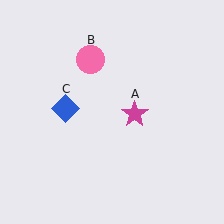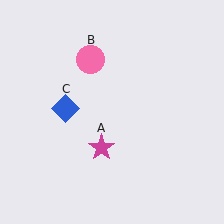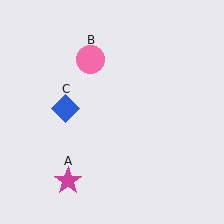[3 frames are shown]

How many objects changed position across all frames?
1 object changed position: magenta star (object A).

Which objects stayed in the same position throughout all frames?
Pink circle (object B) and blue diamond (object C) remained stationary.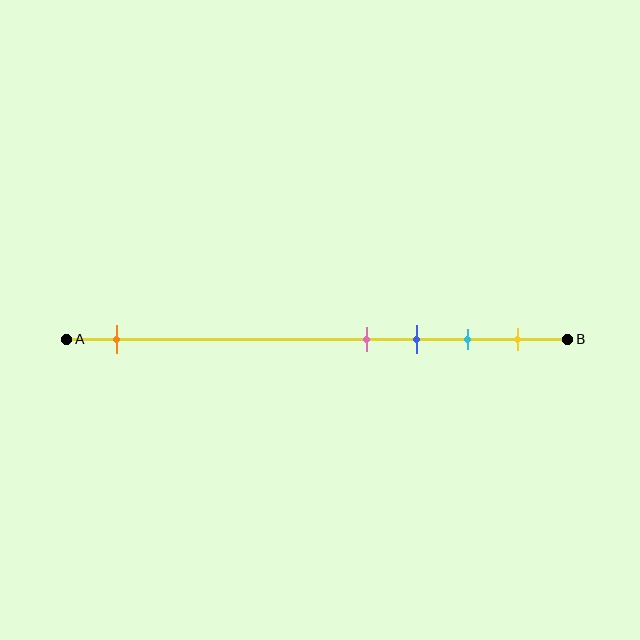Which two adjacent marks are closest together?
The pink and blue marks are the closest adjacent pair.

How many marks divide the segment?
There are 5 marks dividing the segment.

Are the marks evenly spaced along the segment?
No, the marks are not evenly spaced.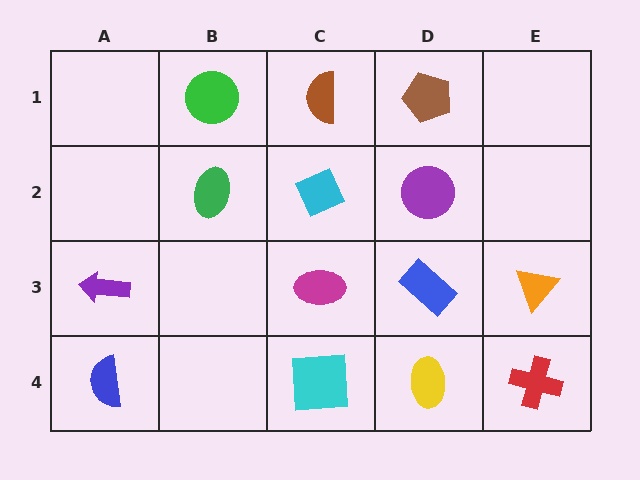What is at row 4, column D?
A yellow ellipse.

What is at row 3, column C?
A magenta ellipse.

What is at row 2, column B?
A green ellipse.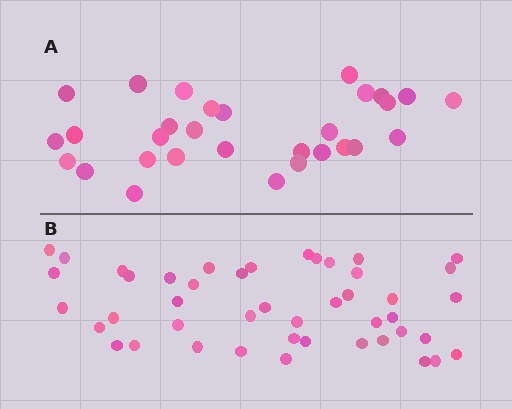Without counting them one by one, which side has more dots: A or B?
Region B (the bottom region) has more dots.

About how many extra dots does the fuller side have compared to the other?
Region B has approximately 15 more dots than region A.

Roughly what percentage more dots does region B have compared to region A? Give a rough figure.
About 50% more.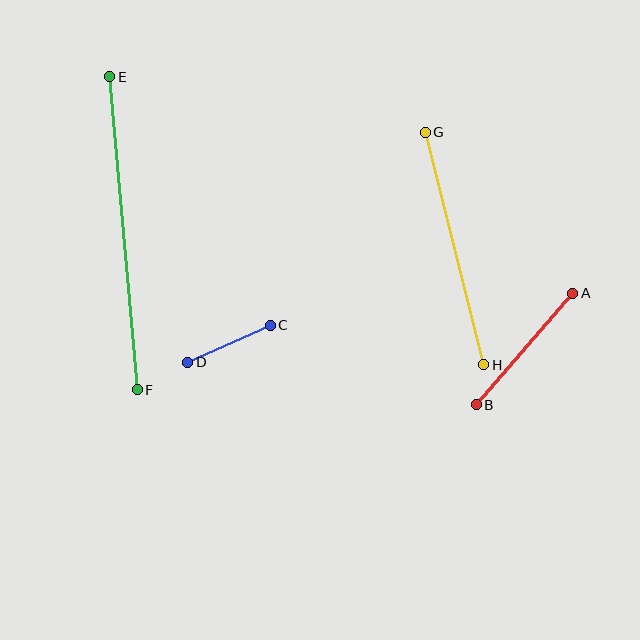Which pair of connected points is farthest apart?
Points E and F are farthest apart.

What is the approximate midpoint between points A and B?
The midpoint is at approximately (525, 349) pixels.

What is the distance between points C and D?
The distance is approximately 90 pixels.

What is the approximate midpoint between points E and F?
The midpoint is at approximately (124, 233) pixels.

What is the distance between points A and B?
The distance is approximately 147 pixels.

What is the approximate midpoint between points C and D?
The midpoint is at approximately (229, 344) pixels.